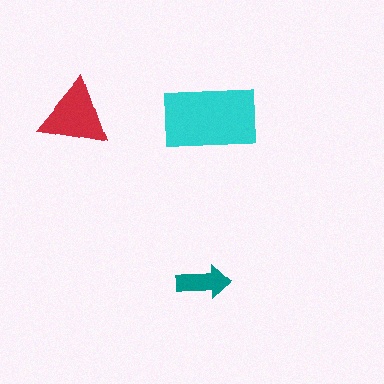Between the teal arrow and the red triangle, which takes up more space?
The red triangle.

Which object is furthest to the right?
The cyan rectangle is rightmost.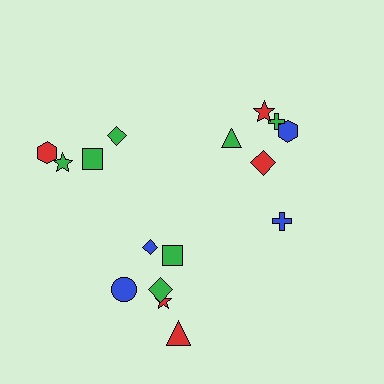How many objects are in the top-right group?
There are 6 objects.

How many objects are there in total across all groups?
There are 16 objects.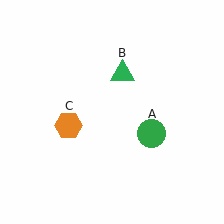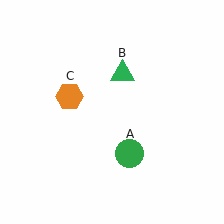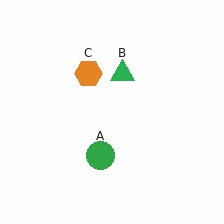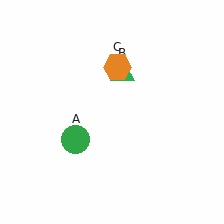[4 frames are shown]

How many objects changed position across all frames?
2 objects changed position: green circle (object A), orange hexagon (object C).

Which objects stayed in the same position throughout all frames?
Green triangle (object B) remained stationary.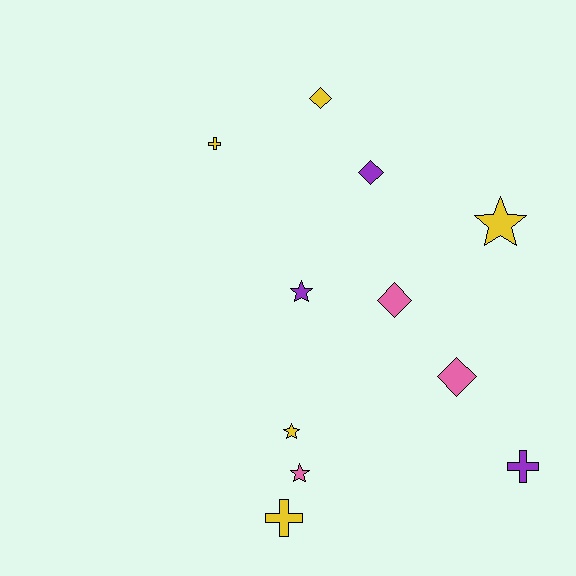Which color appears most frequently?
Yellow, with 5 objects.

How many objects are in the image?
There are 11 objects.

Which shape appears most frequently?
Star, with 4 objects.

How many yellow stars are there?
There are 2 yellow stars.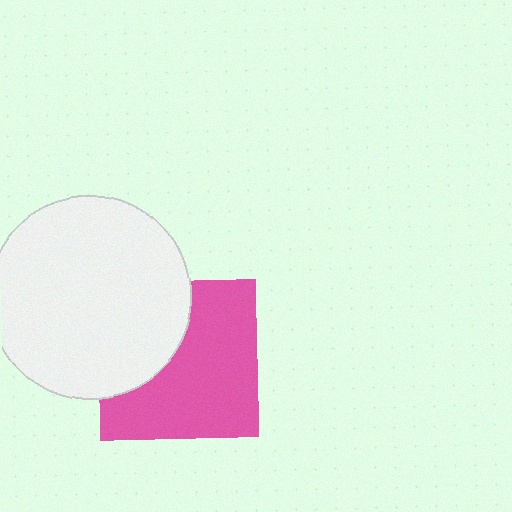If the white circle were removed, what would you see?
You would see the complete pink square.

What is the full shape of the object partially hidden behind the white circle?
The partially hidden object is a pink square.